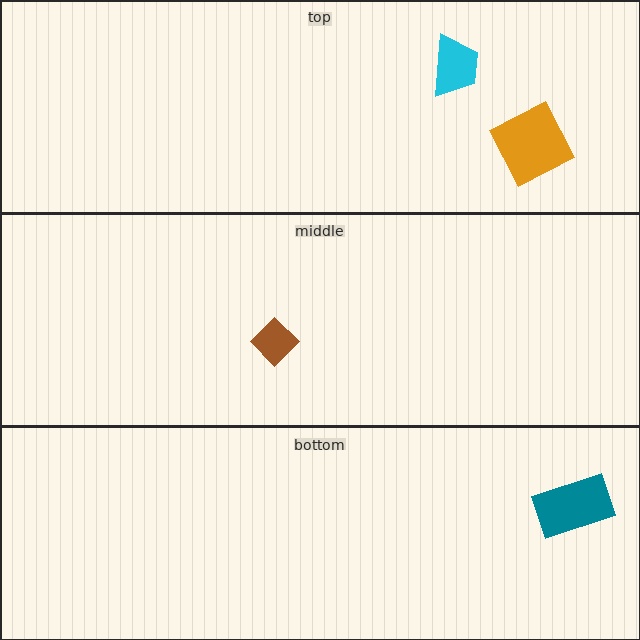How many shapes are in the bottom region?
1.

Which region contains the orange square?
The top region.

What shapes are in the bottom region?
The teal rectangle.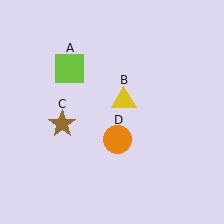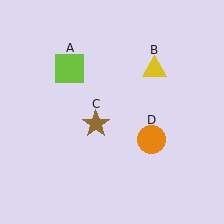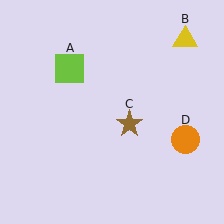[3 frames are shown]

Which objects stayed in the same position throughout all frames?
Lime square (object A) remained stationary.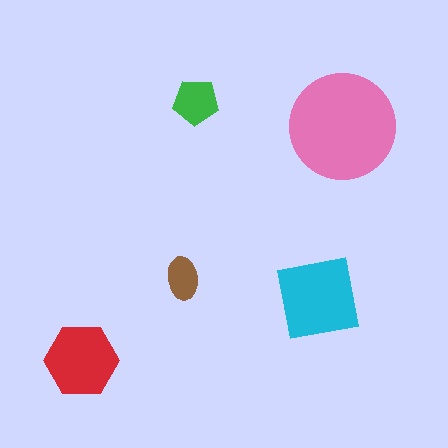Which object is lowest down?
The red hexagon is bottommost.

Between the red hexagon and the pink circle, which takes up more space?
The pink circle.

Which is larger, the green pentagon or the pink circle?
The pink circle.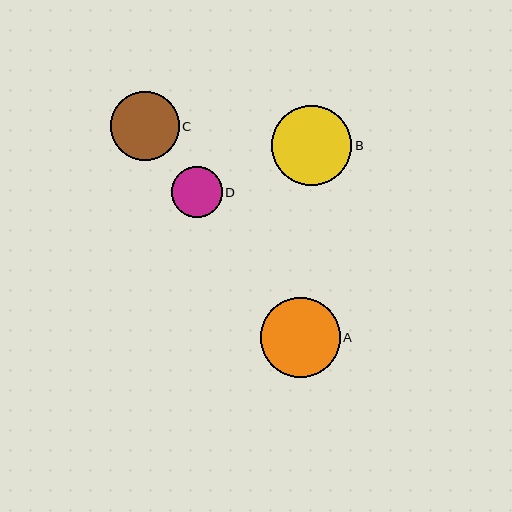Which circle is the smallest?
Circle D is the smallest with a size of approximately 51 pixels.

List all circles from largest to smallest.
From largest to smallest: B, A, C, D.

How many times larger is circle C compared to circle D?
Circle C is approximately 1.4 times the size of circle D.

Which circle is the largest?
Circle B is the largest with a size of approximately 80 pixels.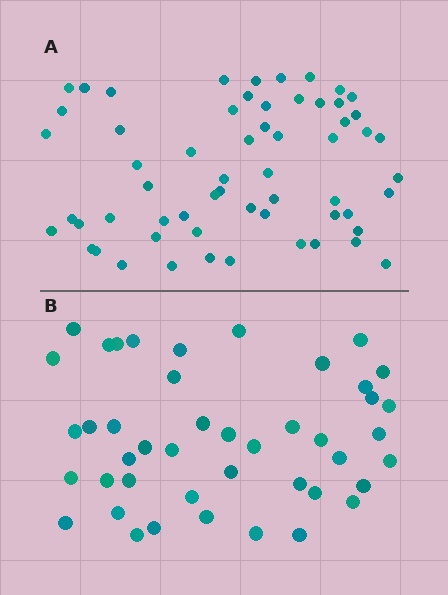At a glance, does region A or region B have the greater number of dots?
Region A (the top region) has more dots.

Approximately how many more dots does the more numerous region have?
Region A has approximately 15 more dots than region B.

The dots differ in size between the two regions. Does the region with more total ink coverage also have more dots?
No. Region B has more total ink coverage because its dots are larger, but region A actually contains more individual dots. Total area can be misleading — the number of items is what matters here.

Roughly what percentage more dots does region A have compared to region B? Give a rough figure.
About 35% more.